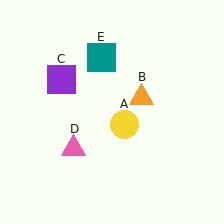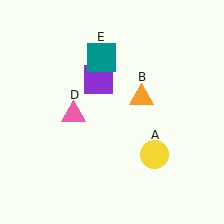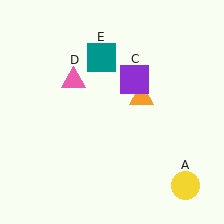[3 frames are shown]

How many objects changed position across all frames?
3 objects changed position: yellow circle (object A), purple square (object C), pink triangle (object D).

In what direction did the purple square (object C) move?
The purple square (object C) moved right.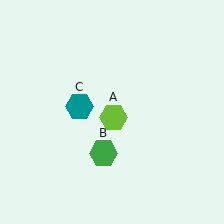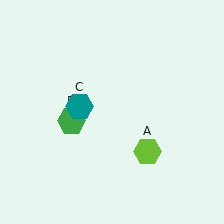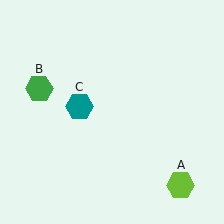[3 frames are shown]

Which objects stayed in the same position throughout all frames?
Teal hexagon (object C) remained stationary.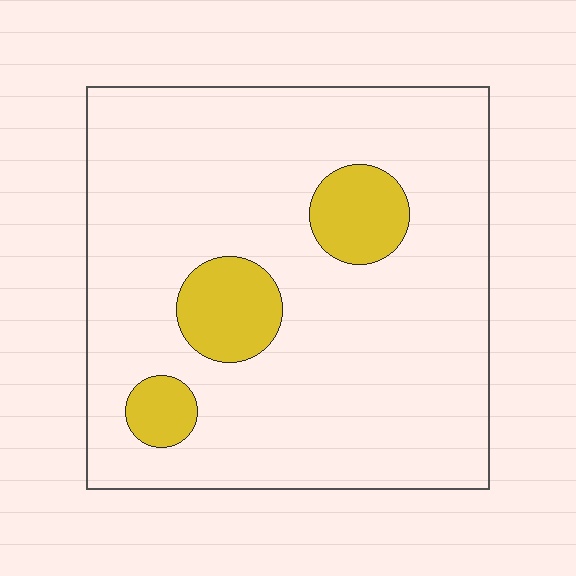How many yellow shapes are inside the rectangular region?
3.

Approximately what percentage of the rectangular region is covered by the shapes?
Approximately 15%.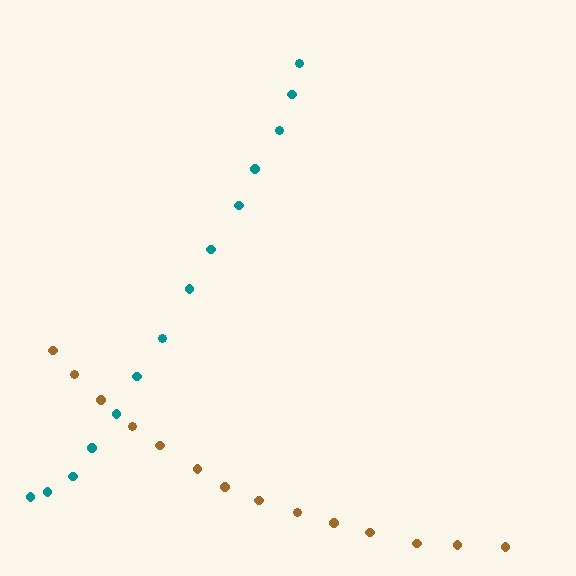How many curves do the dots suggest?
There are 2 distinct paths.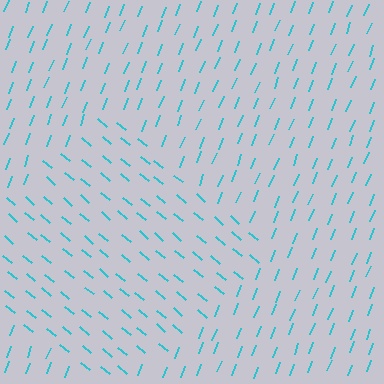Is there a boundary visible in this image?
Yes, there is a texture boundary formed by a change in line orientation.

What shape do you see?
I see a diamond.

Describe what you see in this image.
The image is filled with small cyan line segments. A diamond region in the image has lines oriented differently from the surrounding lines, creating a visible texture boundary.